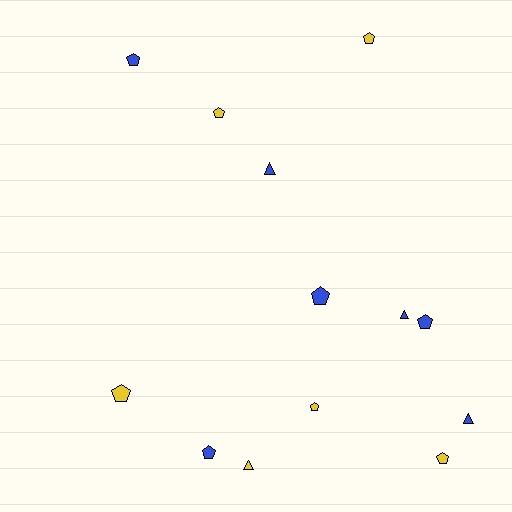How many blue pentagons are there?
There are 4 blue pentagons.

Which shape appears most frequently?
Pentagon, with 9 objects.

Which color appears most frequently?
Blue, with 7 objects.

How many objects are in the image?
There are 13 objects.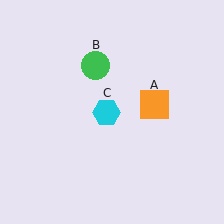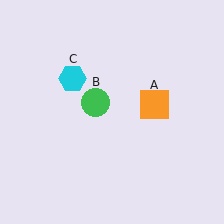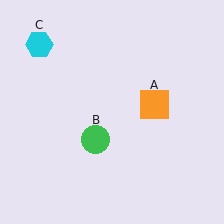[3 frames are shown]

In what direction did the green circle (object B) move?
The green circle (object B) moved down.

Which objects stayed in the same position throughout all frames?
Orange square (object A) remained stationary.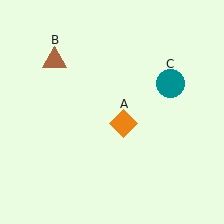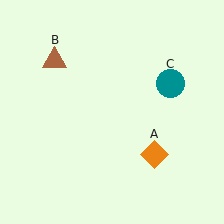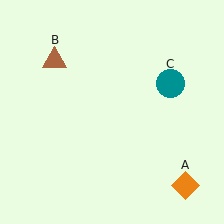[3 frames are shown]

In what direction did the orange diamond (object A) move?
The orange diamond (object A) moved down and to the right.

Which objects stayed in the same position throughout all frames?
Brown triangle (object B) and teal circle (object C) remained stationary.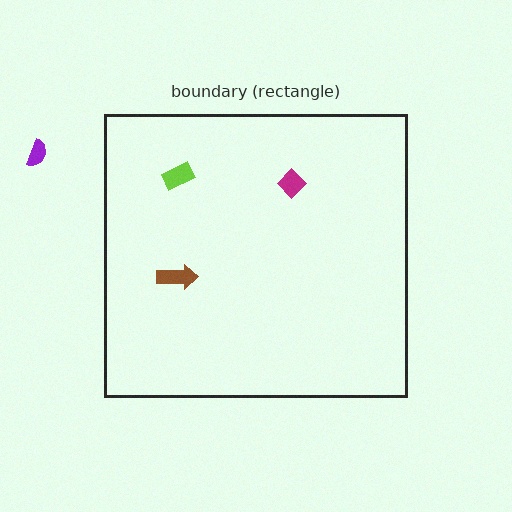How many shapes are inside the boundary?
3 inside, 1 outside.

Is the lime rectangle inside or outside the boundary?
Inside.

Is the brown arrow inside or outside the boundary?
Inside.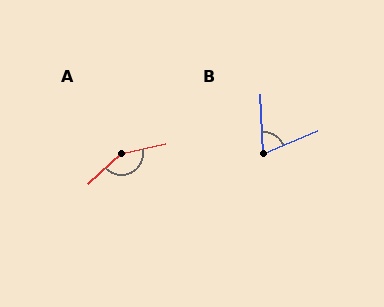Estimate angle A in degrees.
Approximately 151 degrees.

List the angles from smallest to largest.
B (69°), A (151°).